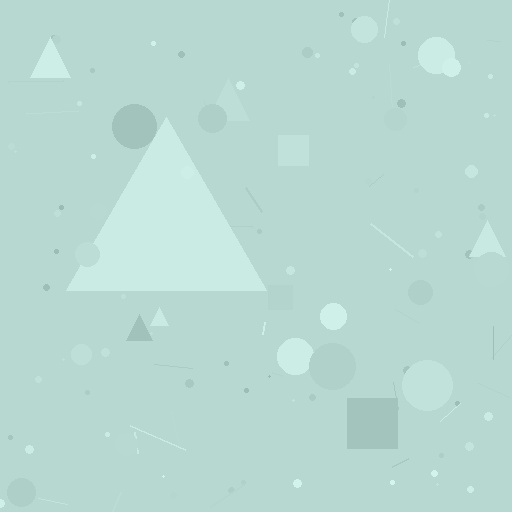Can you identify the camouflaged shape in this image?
The camouflaged shape is a triangle.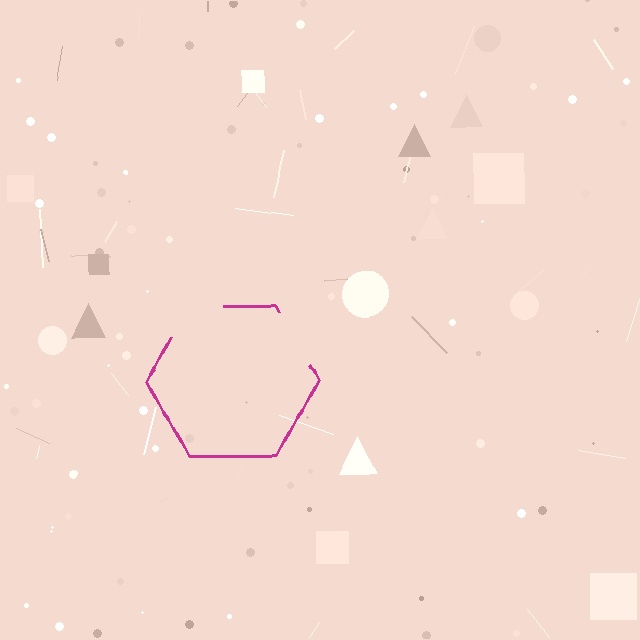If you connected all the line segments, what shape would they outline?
They would outline a hexagon.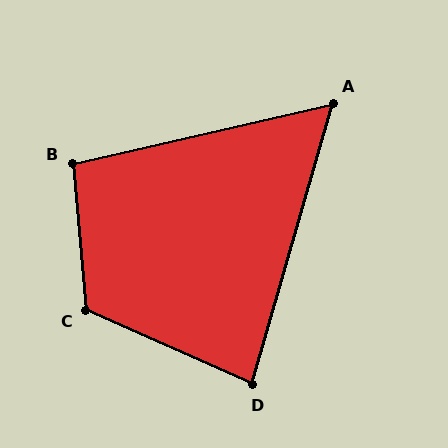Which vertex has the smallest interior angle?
A, at approximately 61 degrees.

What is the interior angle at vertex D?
Approximately 82 degrees (acute).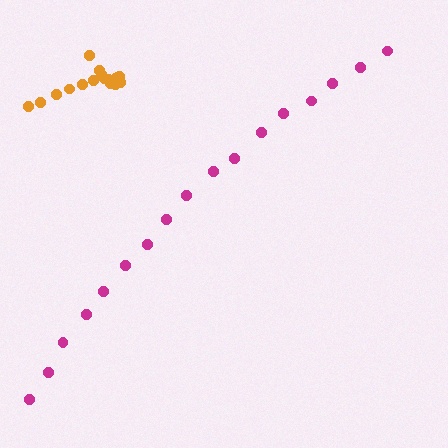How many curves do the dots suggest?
There are 2 distinct paths.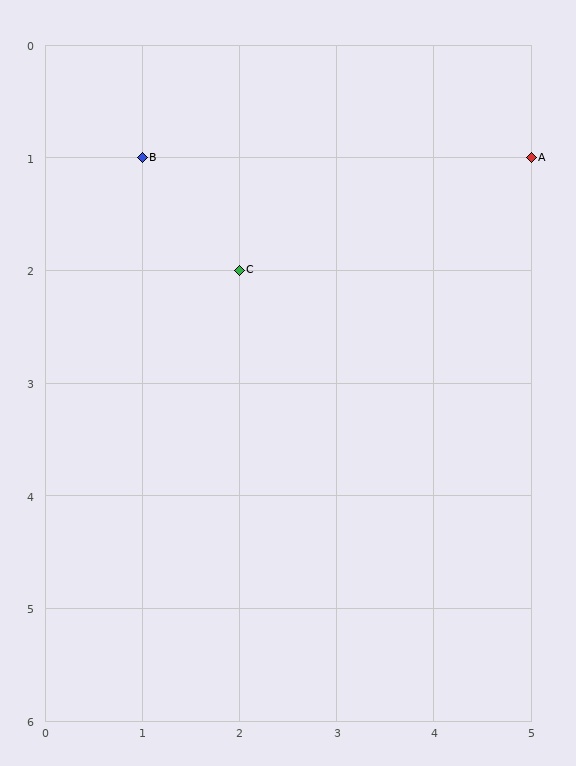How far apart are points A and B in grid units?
Points A and B are 4 columns apart.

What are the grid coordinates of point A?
Point A is at grid coordinates (5, 1).